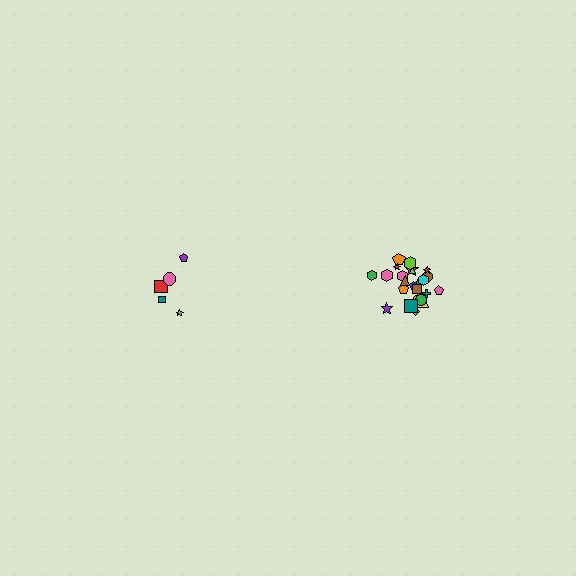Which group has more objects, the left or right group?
The right group.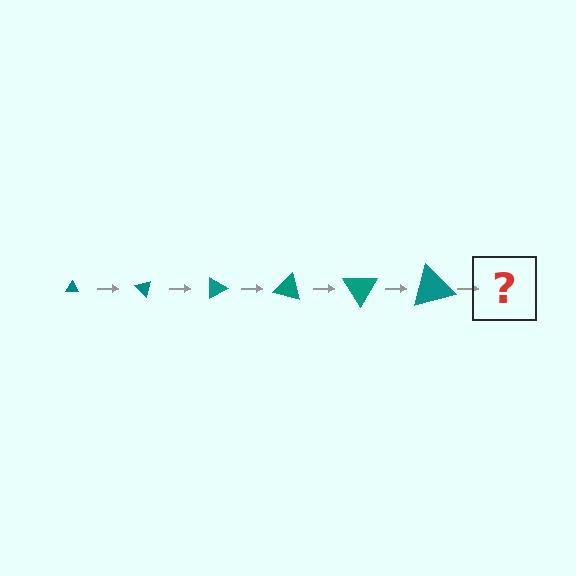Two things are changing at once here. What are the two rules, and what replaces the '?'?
The two rules are that the triangle grows larger each step and it rotates 45 degrees each step. The '?' should be a triangle, larger than the previous one and rotated 270 degrees from the start.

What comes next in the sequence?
The next element should be a triangle, larger than the previous one and rotated 270 degrees from the start.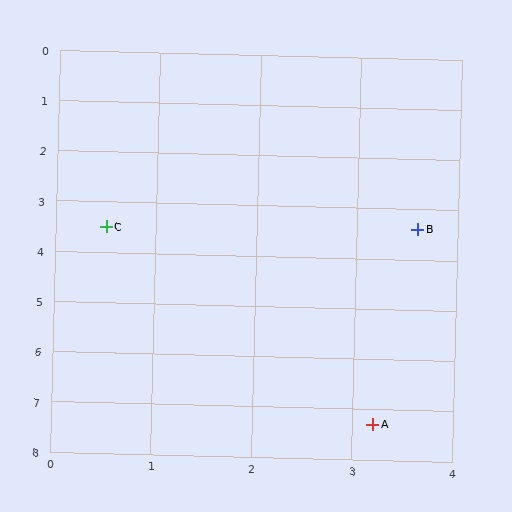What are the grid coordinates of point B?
Point B is at approximately (3.6, 3.4).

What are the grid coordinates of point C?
Point C is at approximately (0.5, 3.5).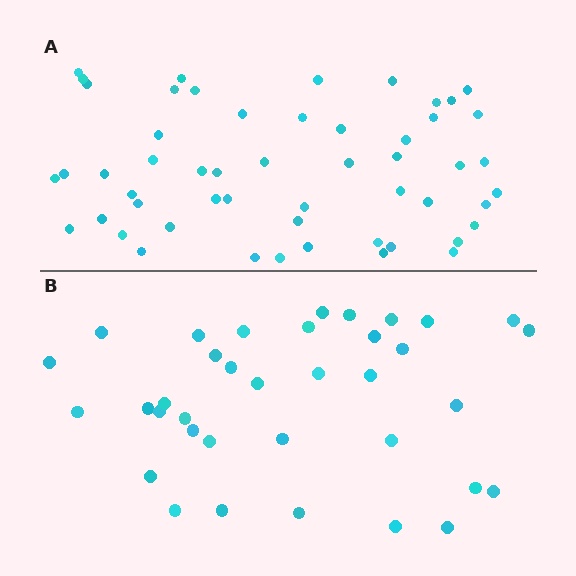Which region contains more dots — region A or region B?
Region A (the top region) has more dots.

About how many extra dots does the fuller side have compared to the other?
Region A has approximately 15 more dots than region B.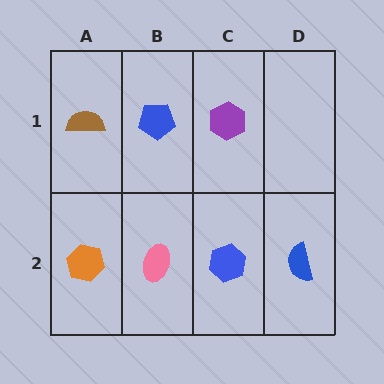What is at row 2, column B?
A pink ellipse.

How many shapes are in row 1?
3 shapes.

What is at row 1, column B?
A blue pentagon.